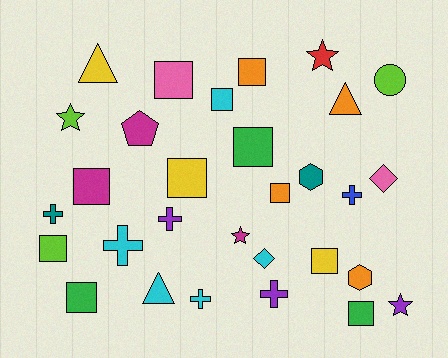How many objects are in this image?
There are 30 objects.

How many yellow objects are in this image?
There are 3 yellow objects.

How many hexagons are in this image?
There are 2 hexagons.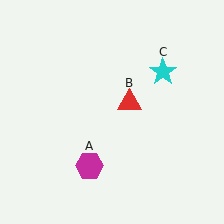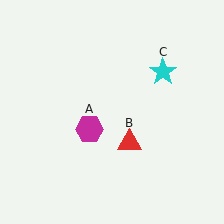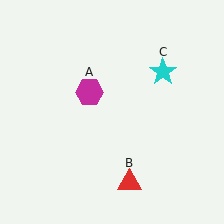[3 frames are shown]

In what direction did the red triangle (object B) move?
The red triangle (object B) moved down.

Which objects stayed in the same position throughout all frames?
Cyan star (object C) remained stationary.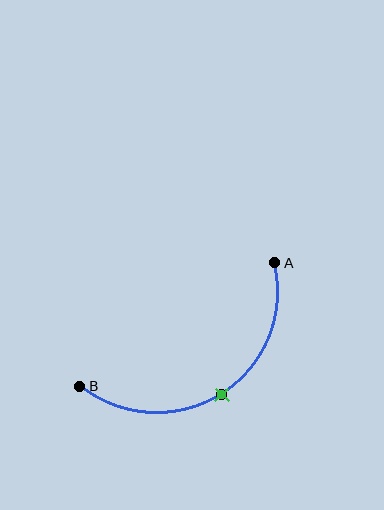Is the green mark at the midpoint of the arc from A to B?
Yes. The green mark lies on the arc at equal arc-length from both A and B — it is the arc midpoint.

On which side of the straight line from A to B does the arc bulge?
The arc bulges below the straight line connecting A and B.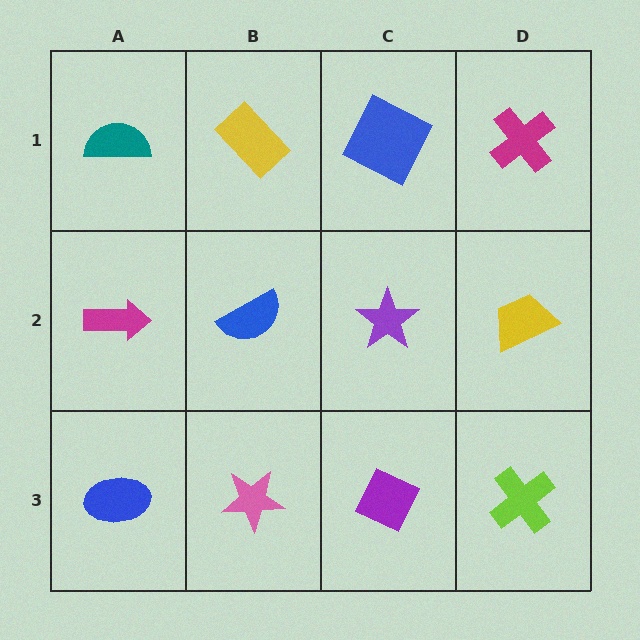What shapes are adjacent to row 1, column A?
A magenta arrow (row 2, column A), a yellow rectangle (row 1, column B).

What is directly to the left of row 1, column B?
A teal semicircle.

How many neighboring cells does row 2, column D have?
3.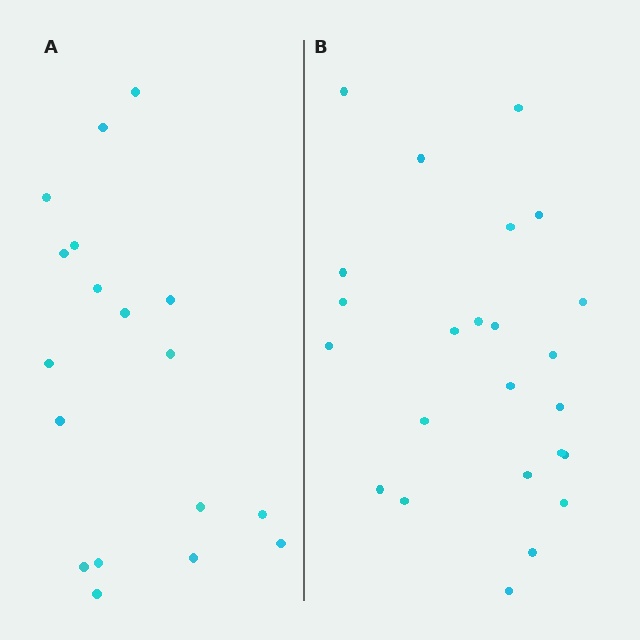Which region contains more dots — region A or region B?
Region B (the right region) has more dots.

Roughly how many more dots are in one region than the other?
Region B has about 6 more dots than region A.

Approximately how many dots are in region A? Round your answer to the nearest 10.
About 20 dots. (The exact count is 18, which rounds to 20.)